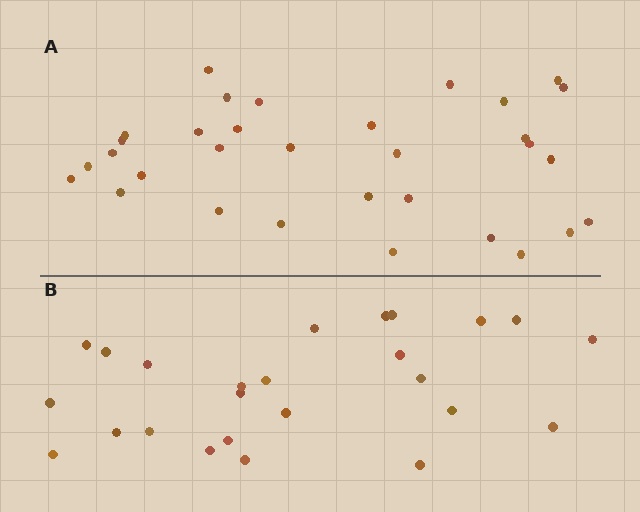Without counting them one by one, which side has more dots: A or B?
Region A (the top region) has more dots.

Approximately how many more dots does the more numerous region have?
Region A has roughly 8 or so more dots than region B.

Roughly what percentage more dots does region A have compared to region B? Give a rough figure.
About 30% more.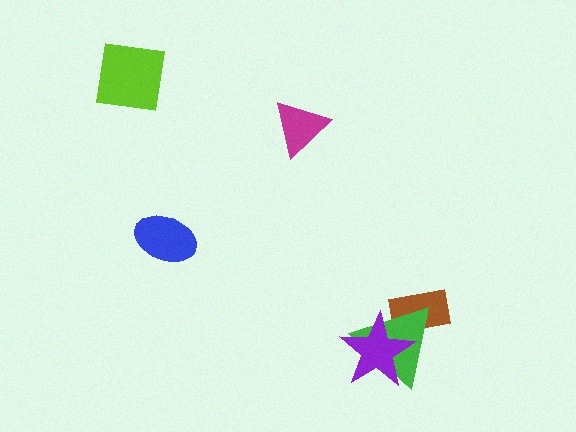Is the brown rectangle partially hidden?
Yes, it is partially covered by another shape.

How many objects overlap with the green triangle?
2 objects overlap with the green triangle.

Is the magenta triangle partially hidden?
No, no other shape covers it.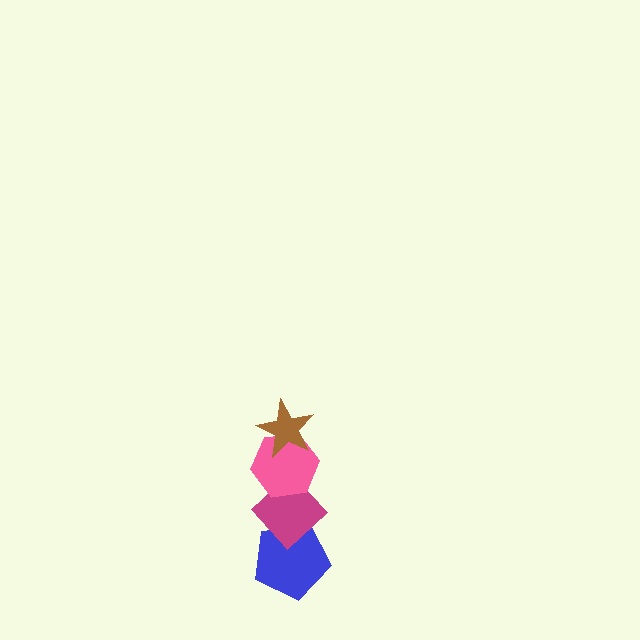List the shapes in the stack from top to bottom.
From top to bottom: the brown star, the pink hexagon, the magenta diamond, the blue pentagon.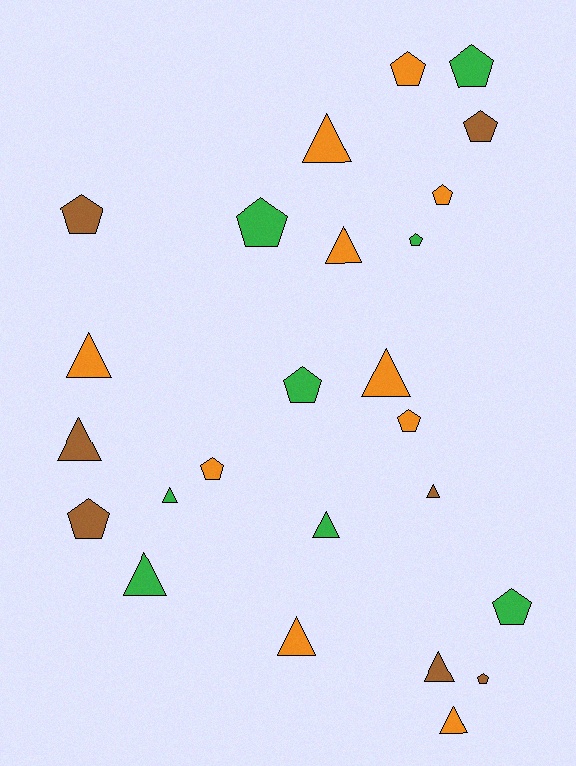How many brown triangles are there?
There are 3 brown triangles.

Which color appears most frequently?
Orange, with 10 objects.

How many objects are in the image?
There are 25 objects.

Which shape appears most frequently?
Pentagon, with 13 objects.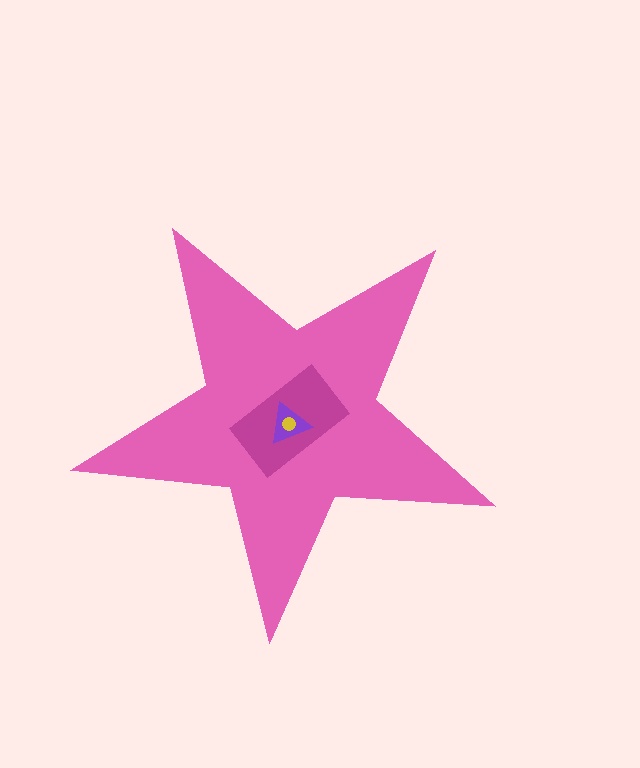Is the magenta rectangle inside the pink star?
Yes.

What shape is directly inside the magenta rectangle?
The purple triangle.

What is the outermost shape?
The pink star.